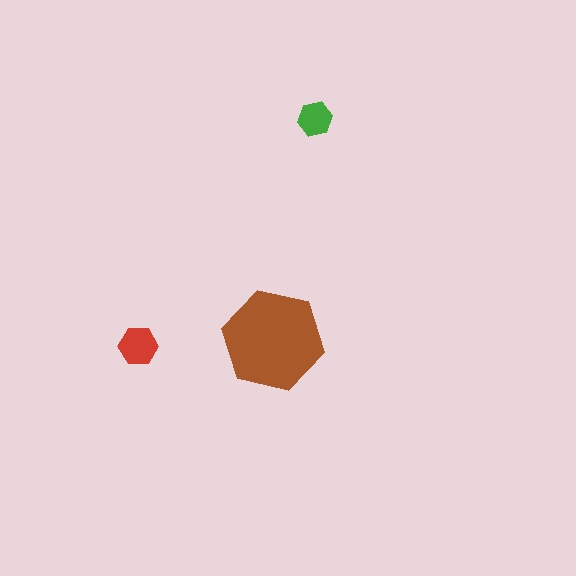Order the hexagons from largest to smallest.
the brown one, the red one, the green one.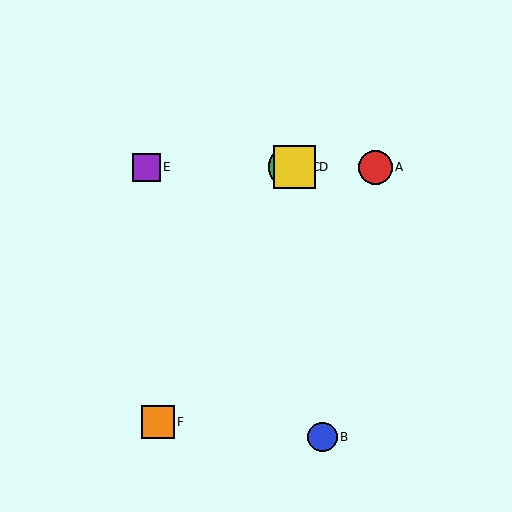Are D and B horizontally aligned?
No, D is at y≈167 and B is at y≈437.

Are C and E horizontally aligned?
Yes, both are at y≈167.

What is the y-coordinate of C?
Object C is at y≈167.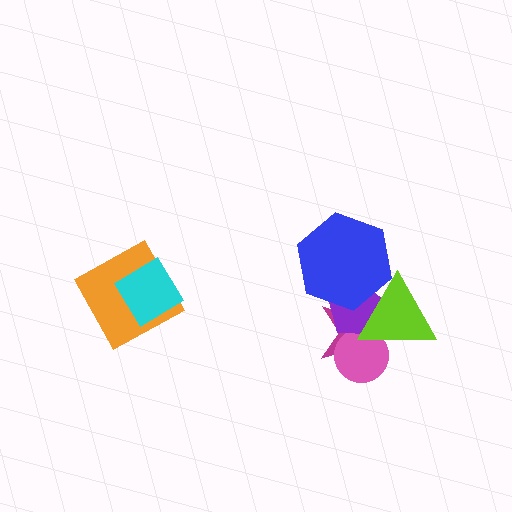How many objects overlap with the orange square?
1 object overlaps with the orange square.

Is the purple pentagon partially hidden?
Yes, it is partially covered by another shape.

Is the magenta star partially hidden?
Yes, it is partially covered by another shape.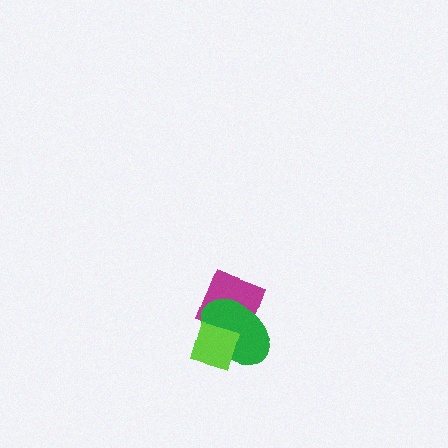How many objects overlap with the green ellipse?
2 objects overlap with the green ellipse.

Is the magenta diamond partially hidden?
Yes, it is partially covered by another shape.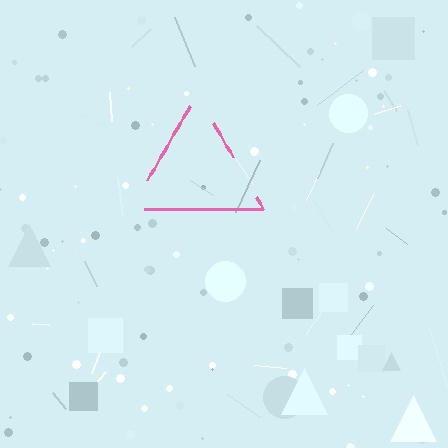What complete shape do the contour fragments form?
The contour fragments form a triangle.